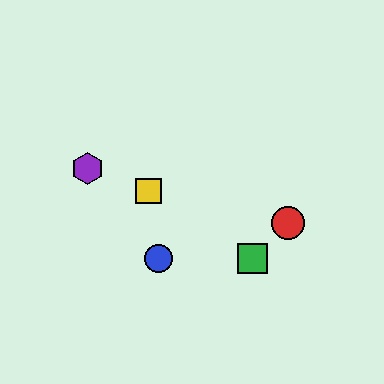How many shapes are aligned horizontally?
2 shapes (the blue circle, the green square) are aligned horizontally.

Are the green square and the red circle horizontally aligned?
No, the green square is at y≈259 and the red circle is at y≈223.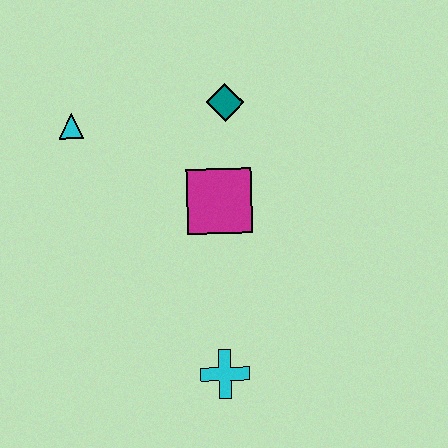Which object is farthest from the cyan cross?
The cyan triangle is farthest from the cyan cross.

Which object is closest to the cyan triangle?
The teal diamond is closest to the cyan triangle.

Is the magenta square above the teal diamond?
No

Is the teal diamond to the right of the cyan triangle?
Yes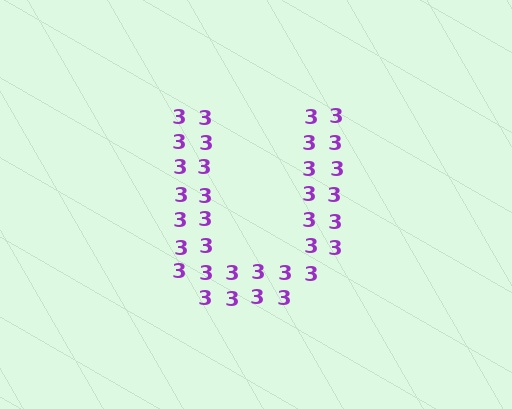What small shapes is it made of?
It is made of small digit 3's.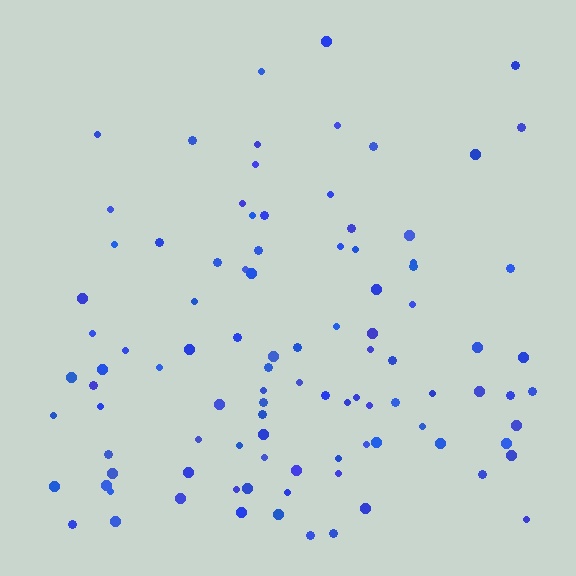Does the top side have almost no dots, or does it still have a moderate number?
Still a moderate number, just noticeably fewer than the bottom.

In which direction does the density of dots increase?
From top to bottom, with the bottom side densest.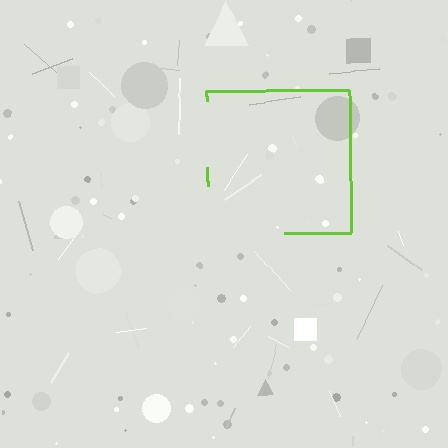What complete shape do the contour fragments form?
The contour fragments form a square.